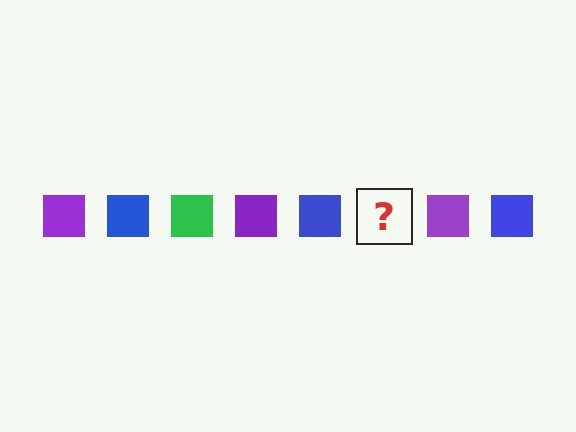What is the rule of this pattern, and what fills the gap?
The rule is that the pattern cycles through purple, blue, green squares. The gap should be filled with a green square.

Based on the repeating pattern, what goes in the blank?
The blank should be a green square.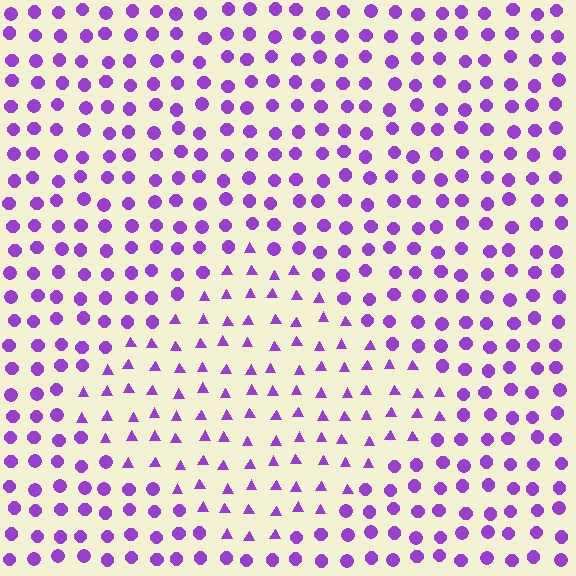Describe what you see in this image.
The image is filled with small purple elements arranged in a uniform grid. A diamond-shaped region contains triangles, while the surrounding area contains circles. The boundary is defined purely by the change in element shape.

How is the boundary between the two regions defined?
The boundary is defined by a change in element shape: triangles inside vs. circles outside. All elements share the same color and spacing.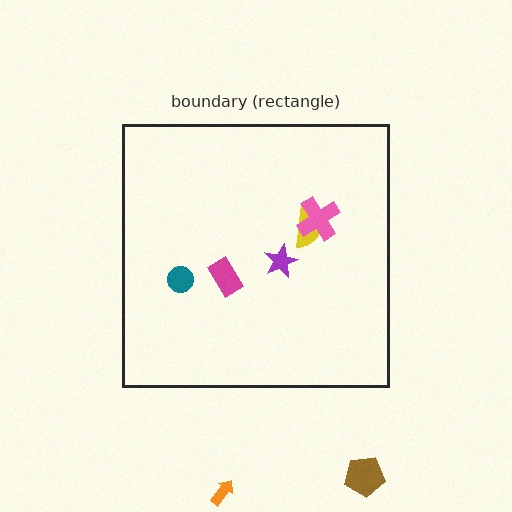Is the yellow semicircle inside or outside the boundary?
Inside.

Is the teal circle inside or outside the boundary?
Inside.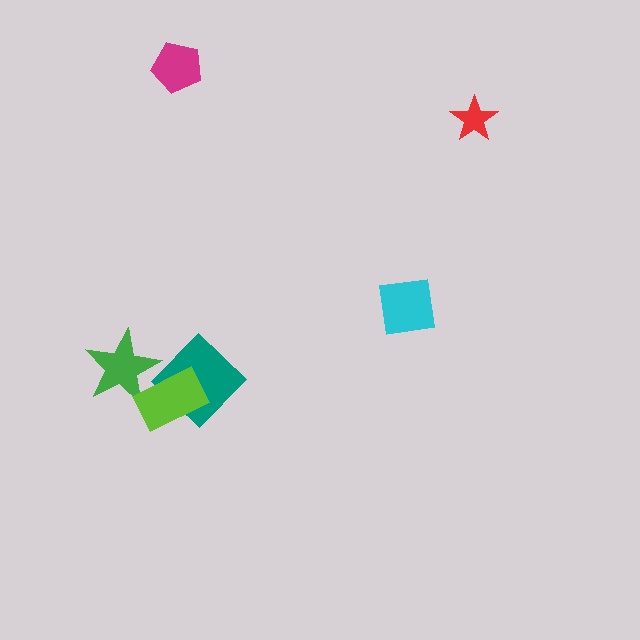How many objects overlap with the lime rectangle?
2 objects overlap with the lime rectangle.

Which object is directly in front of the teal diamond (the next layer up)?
The green star is directly in front of the teal diamond.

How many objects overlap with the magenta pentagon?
0 objects overlap with the magenta pentagon.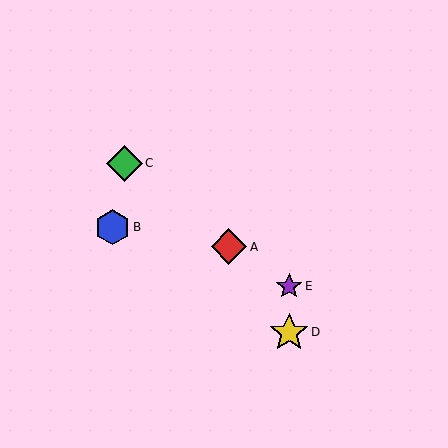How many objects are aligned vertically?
2 objects (D, E) are aligned vertically.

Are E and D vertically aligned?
Yes, both are at x≈289.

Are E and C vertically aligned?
No, E is at x≈289 and C is at x≈124.